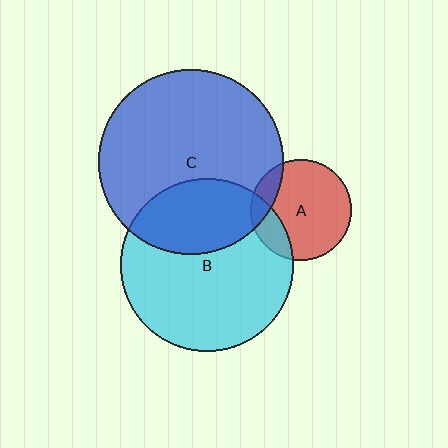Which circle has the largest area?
Circle C (blue).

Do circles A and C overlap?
Yes.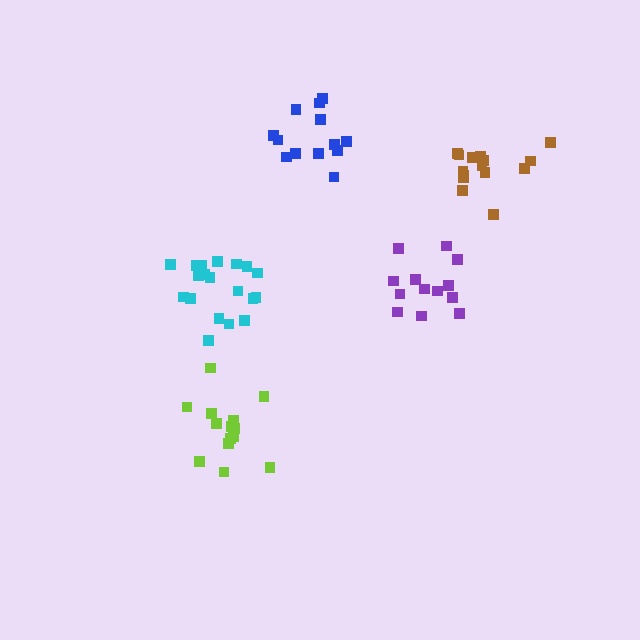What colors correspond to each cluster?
The clusters are colored: cyan, lime, brown, blue, purple.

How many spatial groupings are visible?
There are 5 spatial groupings.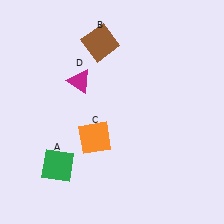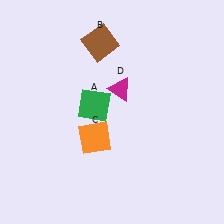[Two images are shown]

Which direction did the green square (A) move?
The green square (A) moved up.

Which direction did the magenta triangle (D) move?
The magenta triangle (D) moved right.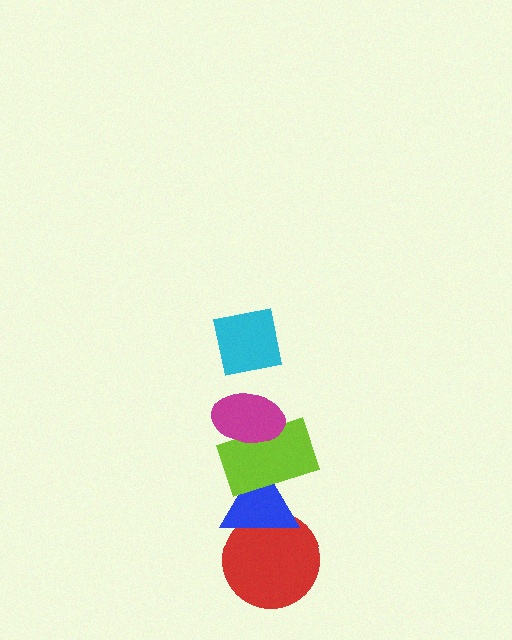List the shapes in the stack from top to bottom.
From top to bottom: the cyan square, the magenta ellipse, the lime rectangle, the blue triangle, the red circle.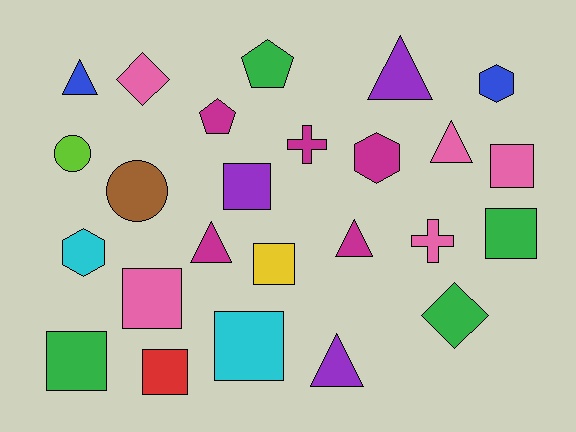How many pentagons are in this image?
There are 2 pentagons.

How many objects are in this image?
There are 25 objects.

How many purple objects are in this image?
There are 3 purple objects.